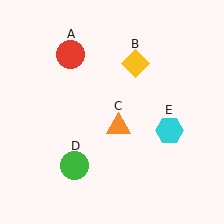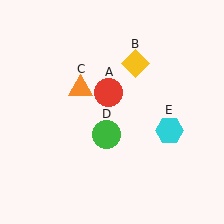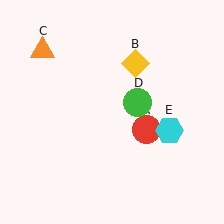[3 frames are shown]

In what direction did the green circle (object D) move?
The green circle (object D) moved up and to the right.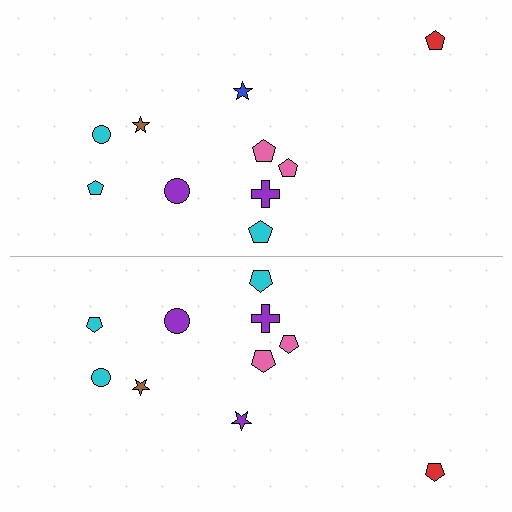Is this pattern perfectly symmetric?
No, the pattern is not perfectly symmetric. The purple star on the bottom side breaks the symmetry — its mirror counterpart is blue.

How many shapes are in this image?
There are 20 shapes in this image.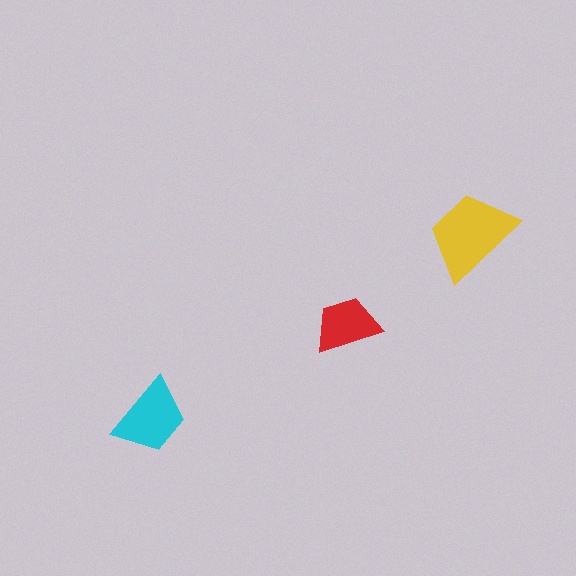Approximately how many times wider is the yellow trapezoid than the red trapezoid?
About 1.5 times wider.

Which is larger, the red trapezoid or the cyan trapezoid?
The cyan one.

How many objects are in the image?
There are 3 objects in the image.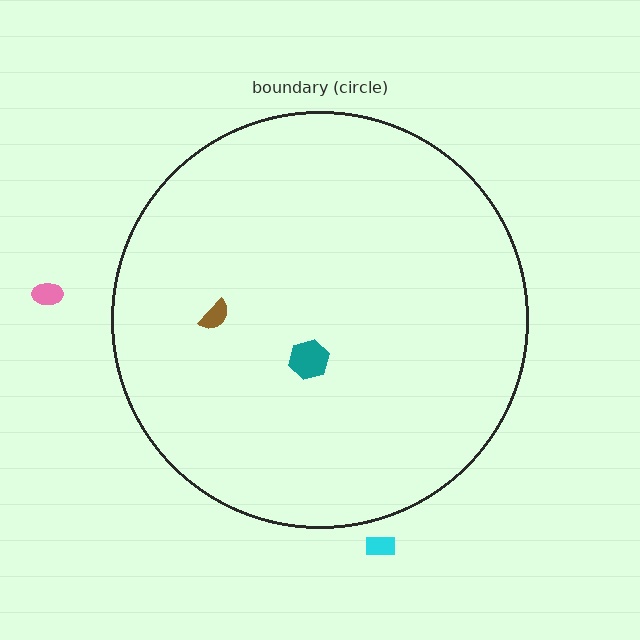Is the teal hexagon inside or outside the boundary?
Inside.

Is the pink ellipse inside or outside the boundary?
Outside.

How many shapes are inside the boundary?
2 inside, 2 outside.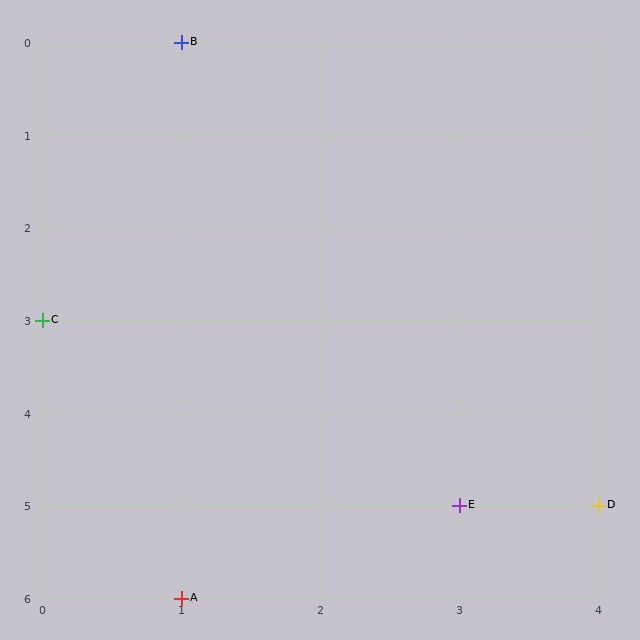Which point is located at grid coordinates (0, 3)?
Point C is at (0, 3).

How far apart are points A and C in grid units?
Points A and C are 1 column and 3 rows apart (about 3.2 grid units diagonally).